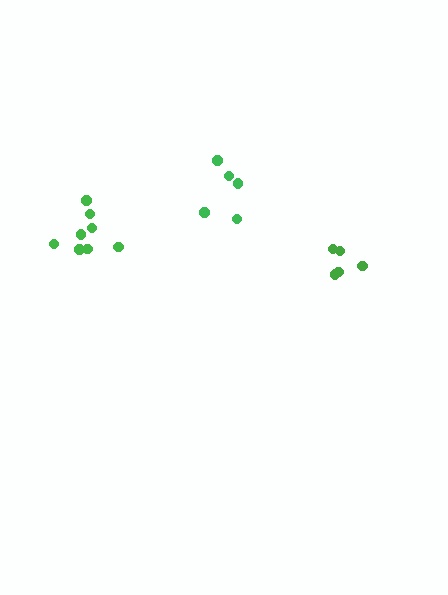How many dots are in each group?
Group 1: 5 dots, Group 2: 8 dots, Group 3: 5 dots (18 total).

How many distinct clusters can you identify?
There are 3 distinct clusters.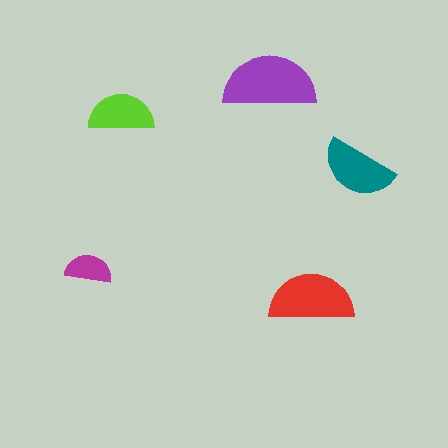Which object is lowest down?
The red semicircle is bottommost.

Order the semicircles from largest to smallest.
the purple one, the red one, the teal one, the lime one, the magenta one.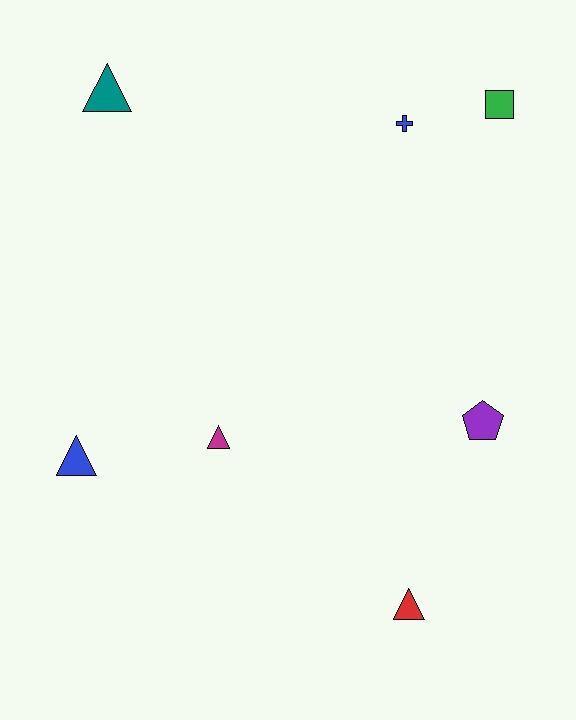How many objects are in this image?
There are 7 objects.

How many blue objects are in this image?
There are 2 blue objects.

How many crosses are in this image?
There is 1 cross.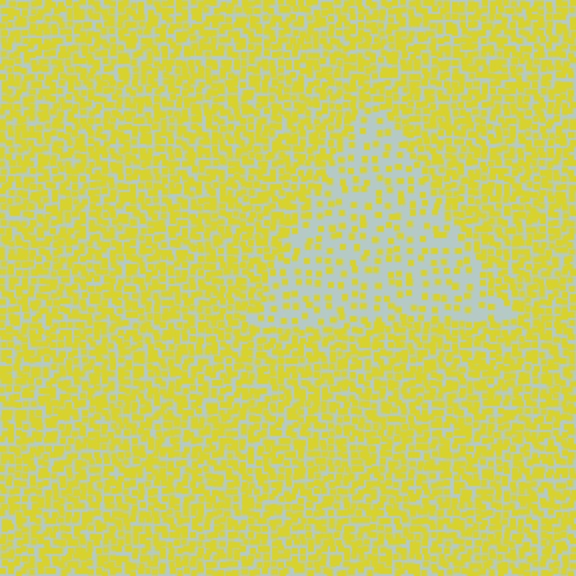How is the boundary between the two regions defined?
The boundary is defined by a change in element density (approximately 2.5x ratio). All elements are the same color, size, and shape.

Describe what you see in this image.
The image contains small yellow elements arranged at two different densities. A triangle-shaped region is visible where the elements are less densely packed than the surrounding area.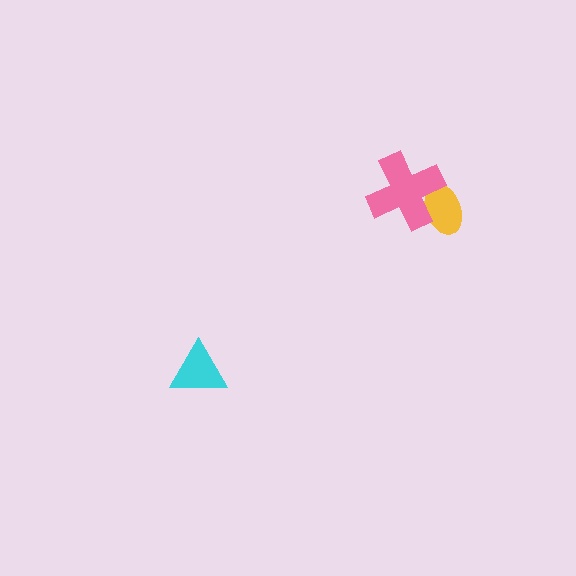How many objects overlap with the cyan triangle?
0 objects overlap with the cyan triangle.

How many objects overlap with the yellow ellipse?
1 object overlaps with the yellow ellipse.